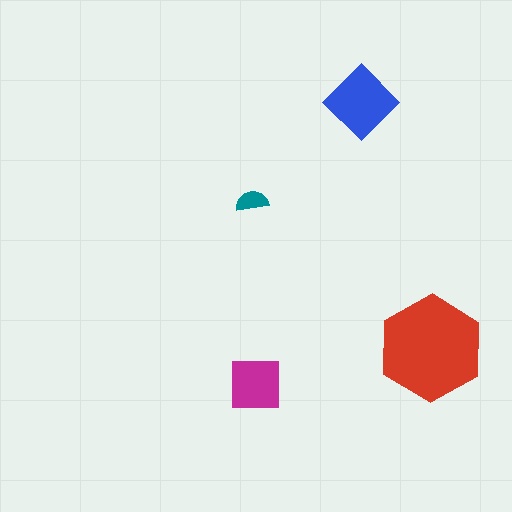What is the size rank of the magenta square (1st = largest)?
3rd.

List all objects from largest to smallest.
The red hexagon, the blue diamond, the magenta square, the teal semicircle.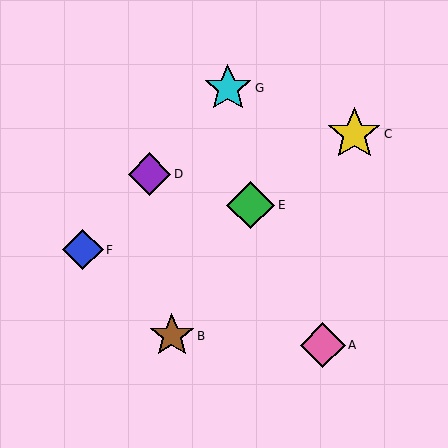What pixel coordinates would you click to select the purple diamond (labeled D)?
Click at (150, 174) to select the purple diamond D.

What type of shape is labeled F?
Shape F is a blue diamond.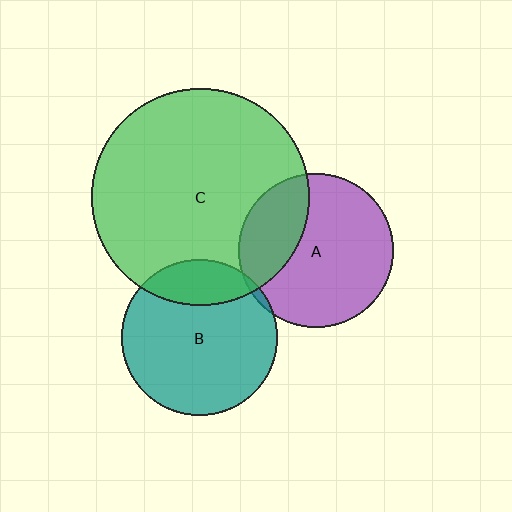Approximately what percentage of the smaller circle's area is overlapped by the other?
Approximately 5%.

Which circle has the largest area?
Circle C (green).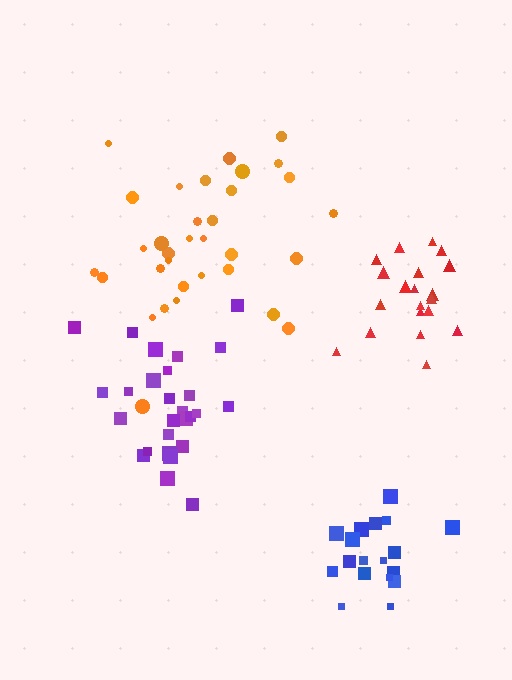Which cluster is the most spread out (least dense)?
Orange.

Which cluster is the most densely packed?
Blue.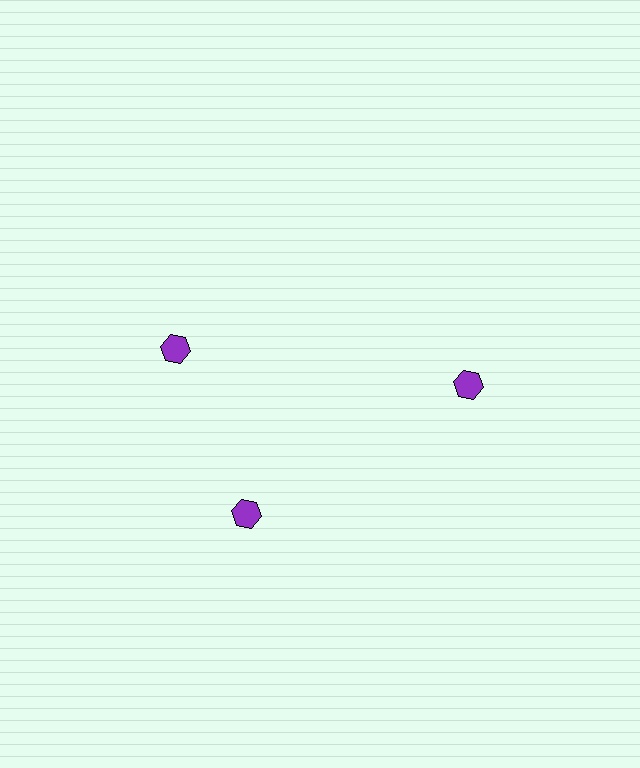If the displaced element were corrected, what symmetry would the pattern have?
It would have 3-fold rotational symmetry — the pattern would map onto itself every 120 degrees.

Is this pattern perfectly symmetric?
No. The 3 purple hexagons are arranged in a ring, but one element near the 11 o'clock position is rotated out of alignment along the ring, breaking the 3-fold rotational symmetry.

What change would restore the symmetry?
The symmetry would be restored by rotating it back into even spacing with its neighbors so that all 3 hexagons sit at equal angles and equal distance from the center.